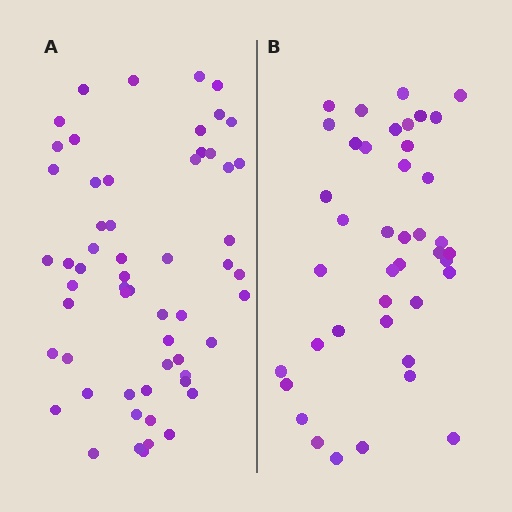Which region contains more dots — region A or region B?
Region A (the left region) has more dots.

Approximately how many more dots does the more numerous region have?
Region A has approximately 15 more dots than region B.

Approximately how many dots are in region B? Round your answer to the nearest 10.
About 40 dots. (The exact count is 41, which rounds to 40.)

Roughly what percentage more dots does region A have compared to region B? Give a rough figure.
About 40% more.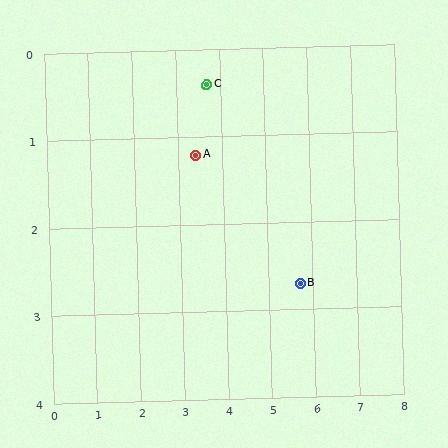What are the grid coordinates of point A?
Point A is at approximately (3.4, 1.2).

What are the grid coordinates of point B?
Point B is at approximately (5.7, 2.7).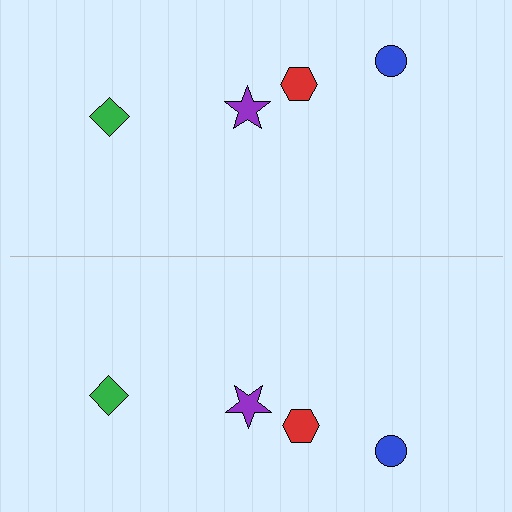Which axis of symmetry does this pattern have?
The pattern has a horizontal axis of symmetry running through the center of the image.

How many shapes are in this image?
There are 8 shapes in this image.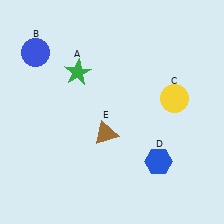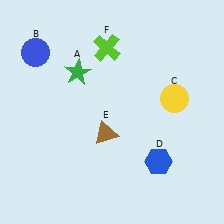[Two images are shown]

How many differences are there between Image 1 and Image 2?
There is 1 difference between the two images.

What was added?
A lime cross (F) was added in Image 2.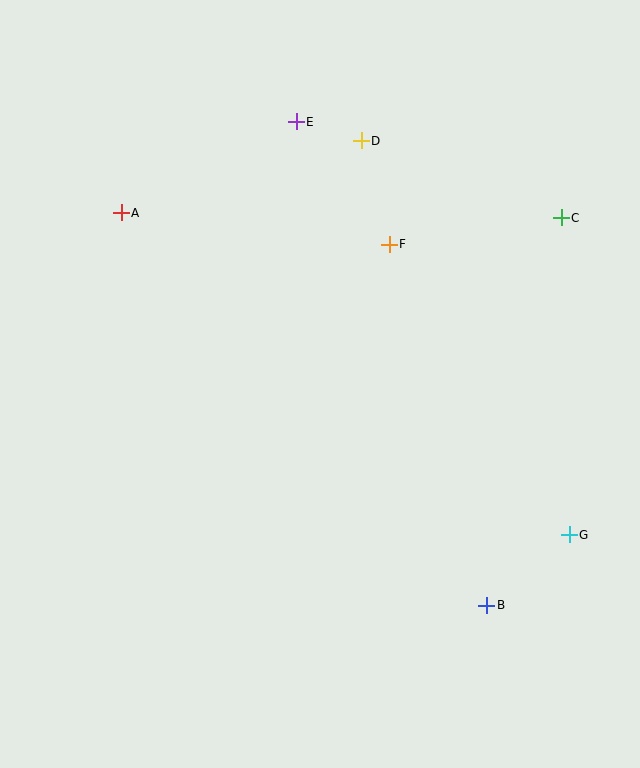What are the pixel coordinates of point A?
Point A is at (121, 213).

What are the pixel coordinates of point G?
Point G is at (569, 535).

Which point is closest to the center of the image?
Point F at (389, 244) is closest to the center.